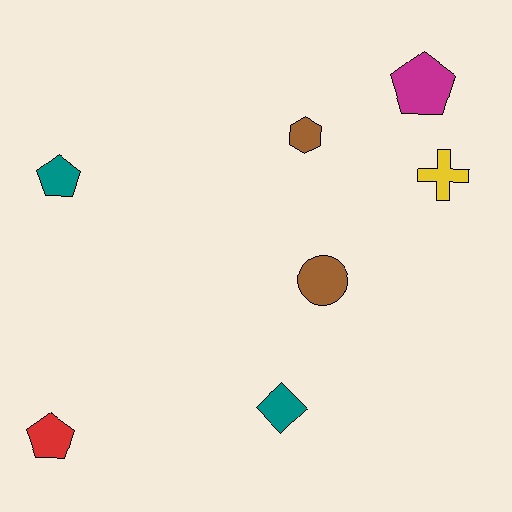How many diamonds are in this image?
There is 1 diamond.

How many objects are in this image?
There are 7 objects.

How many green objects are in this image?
There are no green objects.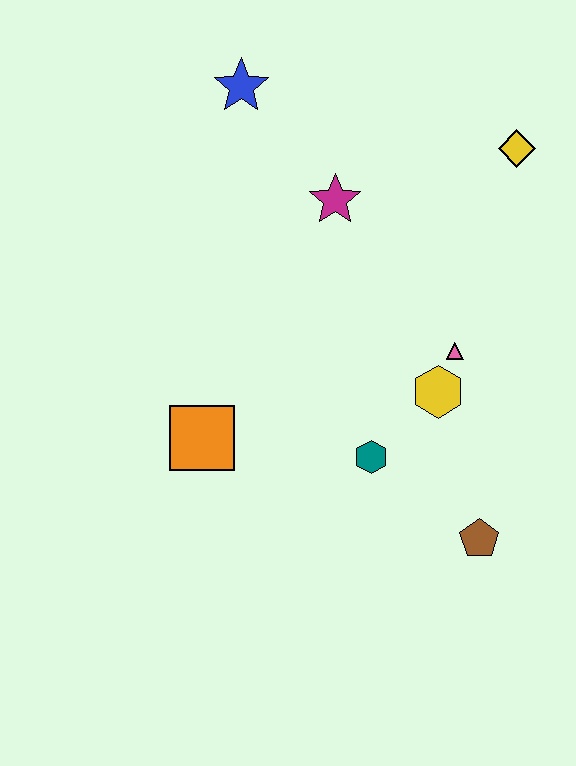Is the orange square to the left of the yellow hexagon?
Yes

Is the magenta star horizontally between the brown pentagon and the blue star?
Yes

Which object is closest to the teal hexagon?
The yellow hexagon is closest to the teal hexagon.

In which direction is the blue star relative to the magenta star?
The blue star is above the magenta star.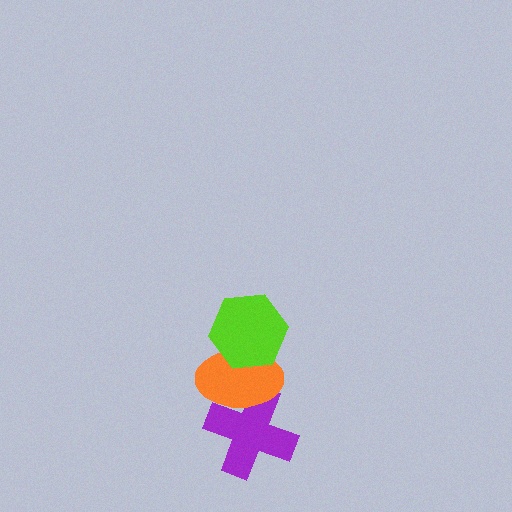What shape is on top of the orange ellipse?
The lime hexagon is on top of the orange ellipse.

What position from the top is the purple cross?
The purple cross is 3rd from the top.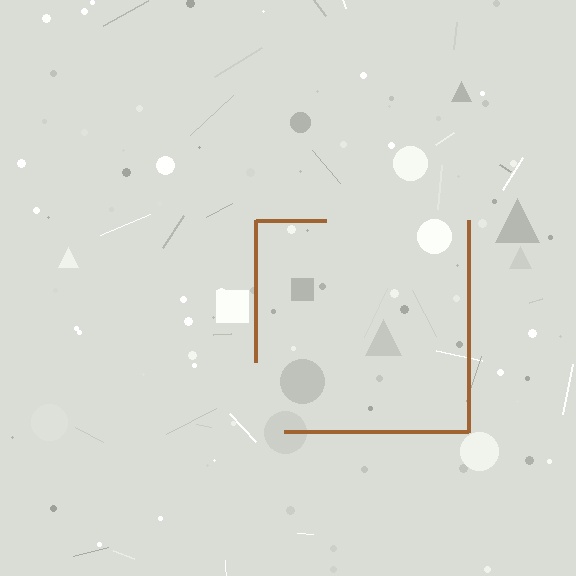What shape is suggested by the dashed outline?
The dashed outline suggests a square.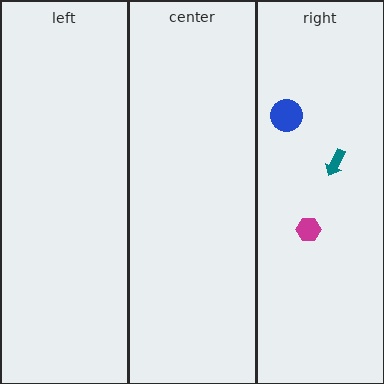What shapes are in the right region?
The magenta hexagon, the teal arrow, the blue circle.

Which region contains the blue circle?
The right region.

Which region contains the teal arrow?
The right region.